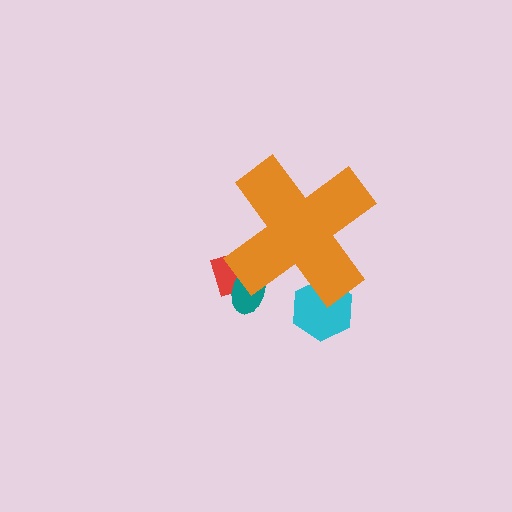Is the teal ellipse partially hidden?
Yes, the teal ellipse is partially hidden behind the orange cross.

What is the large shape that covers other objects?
An orange cross.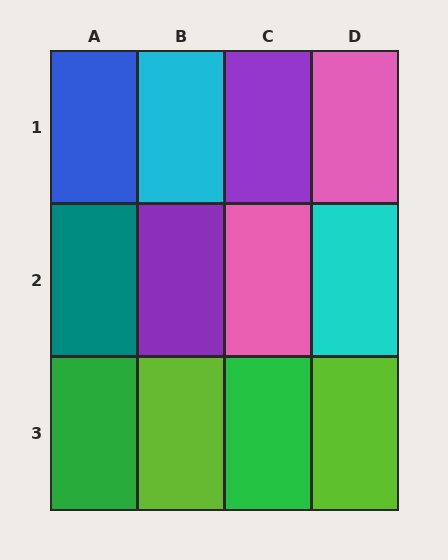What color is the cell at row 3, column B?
Lime.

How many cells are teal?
1 cell is teal.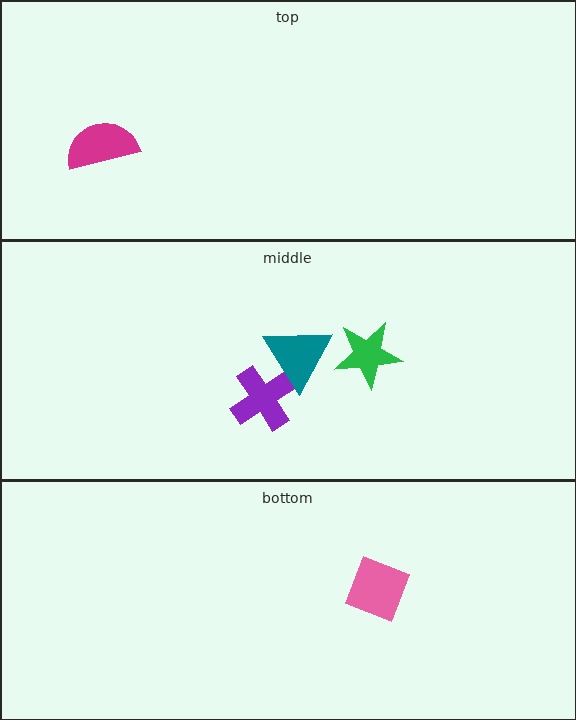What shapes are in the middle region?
The purple cross, the green star, the teal triangle.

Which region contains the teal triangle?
The middle region.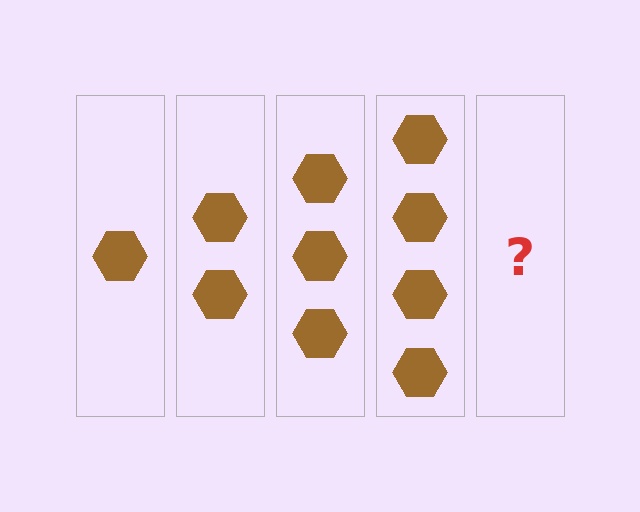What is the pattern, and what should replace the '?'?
The pattern is that each step adds one more hexagon. The '?' should be 5 hexagons.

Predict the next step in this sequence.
The next step is 5 hexagons.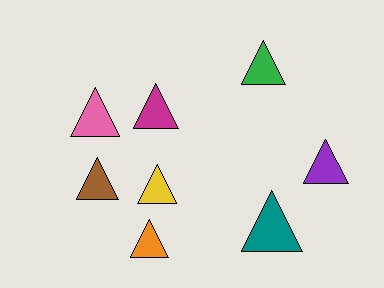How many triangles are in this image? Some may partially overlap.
There are 8 triangles.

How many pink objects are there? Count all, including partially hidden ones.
There is 1 pink object.